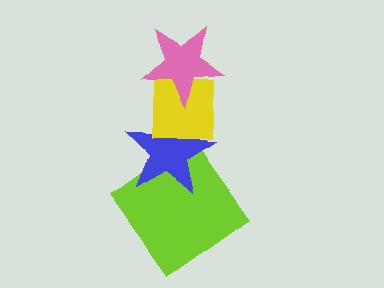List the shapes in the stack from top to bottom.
From top to bottom: the pink star, the yellow square, the blue star, the lime diamond.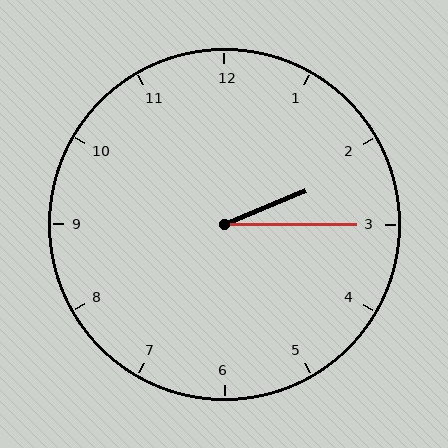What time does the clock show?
2:15.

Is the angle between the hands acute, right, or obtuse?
It is acute.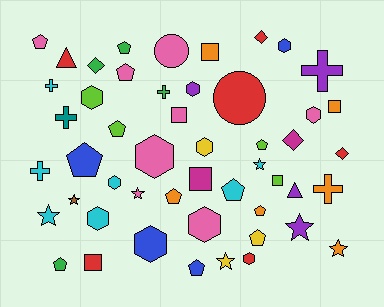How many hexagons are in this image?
There are 11 hexagons.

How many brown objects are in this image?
There is 1 brown object.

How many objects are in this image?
There are 50 objects.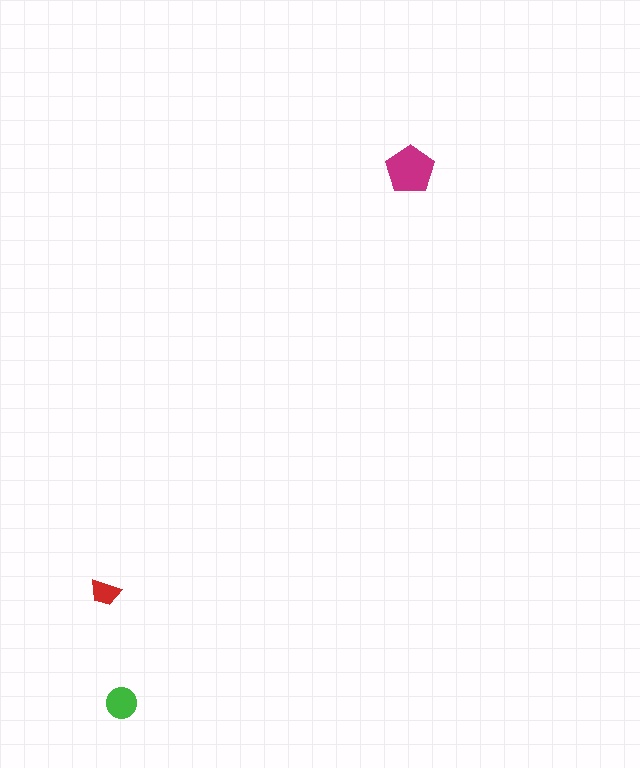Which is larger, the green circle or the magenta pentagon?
The magenta pentagon.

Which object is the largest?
The magenta pentagon.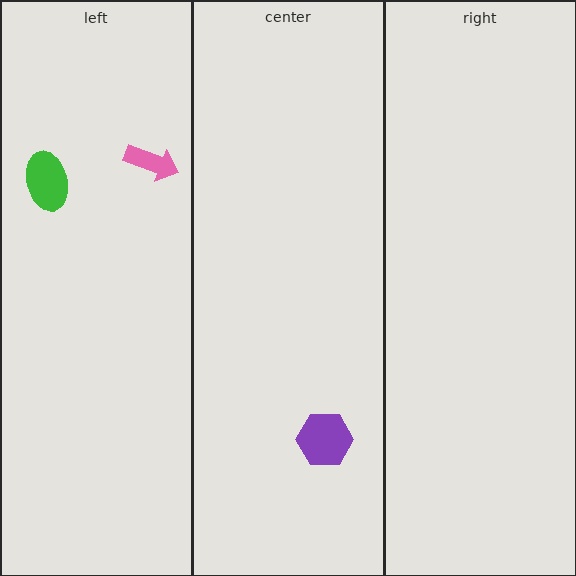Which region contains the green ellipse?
The left region.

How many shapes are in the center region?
1.